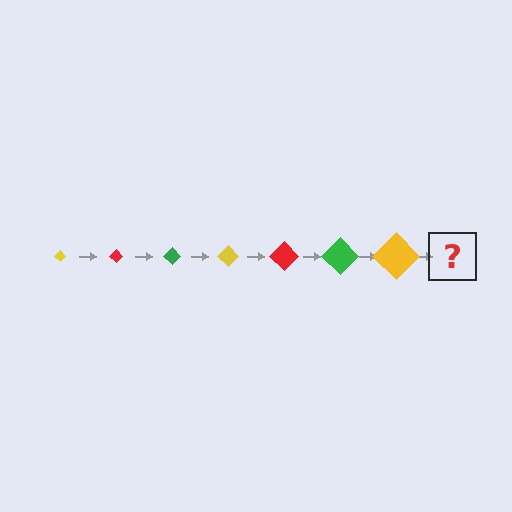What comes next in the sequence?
The next element should be a red diamond, larger than the previous one.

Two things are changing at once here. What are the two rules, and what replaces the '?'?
The two rules are that the diamond grows larger each step and the color cycles through yellow, red, and green. The '?' should be a red diamond, larger than the previous one.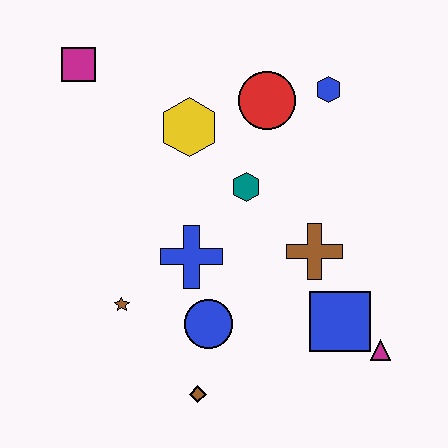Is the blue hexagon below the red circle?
No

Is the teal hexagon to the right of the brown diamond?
Yes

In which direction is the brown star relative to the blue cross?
The brown star is to the left of the blue cross.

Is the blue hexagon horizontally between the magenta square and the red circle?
No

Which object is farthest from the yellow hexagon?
The magenta triangle is farthest from the yellow hexagon.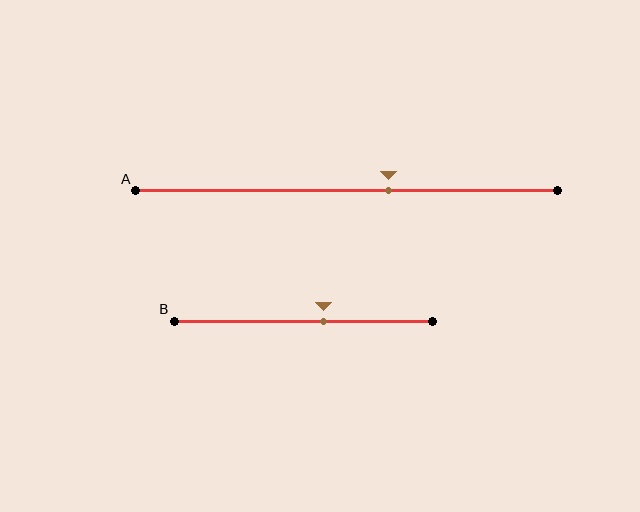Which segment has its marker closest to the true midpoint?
Segment B has its marker closest to the true midpoint.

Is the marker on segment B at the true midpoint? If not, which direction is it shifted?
No, the marker on segment B is shifted to the right by about 8% of the segment length.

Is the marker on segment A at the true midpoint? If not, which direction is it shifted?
No, the marker on segment A is shifted to the right by about 10% of the segment length.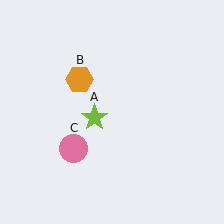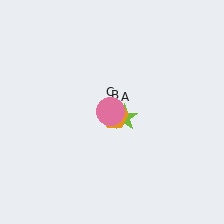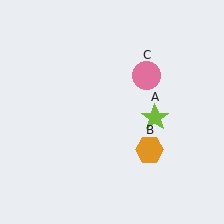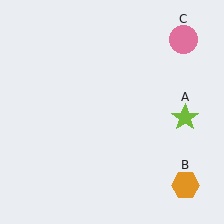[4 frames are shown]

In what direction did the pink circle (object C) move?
The pink circle (object C) moved up and to the right.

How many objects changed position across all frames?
3 objects changed position: lime star (object A), orange hexagon (object B), pink circle (object C).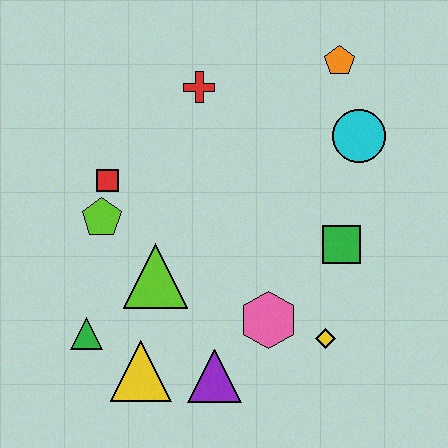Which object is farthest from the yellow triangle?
The orange pentagon is farthest from the yellow triangle.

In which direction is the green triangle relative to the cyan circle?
The green triangle is to the left of the cyan circle.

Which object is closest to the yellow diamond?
The pink hexagon is closest to the yellow diamond.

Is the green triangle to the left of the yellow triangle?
Yes